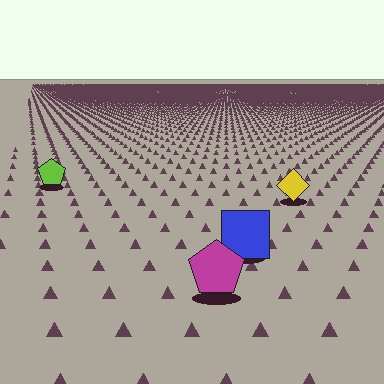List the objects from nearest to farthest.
From nearest to farthest: the magenta pentagon, the blue square, the yellow diamond, the lime pentagon.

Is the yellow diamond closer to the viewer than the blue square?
No. The blue square is closer — you can tell from the texture gradient: the ground texture is coarser near it.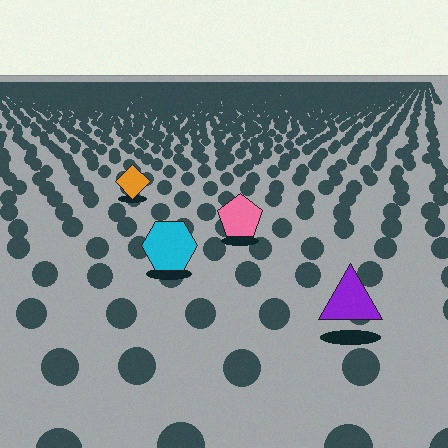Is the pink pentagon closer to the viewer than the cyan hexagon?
No. The cyan hexagon is closer — you can tell from the texture gradient: the ground texture is coarser near it.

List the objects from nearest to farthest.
From nearest to farthest: the purple triangle, the cyan hexagon, the pink pentagon, the orange diamond.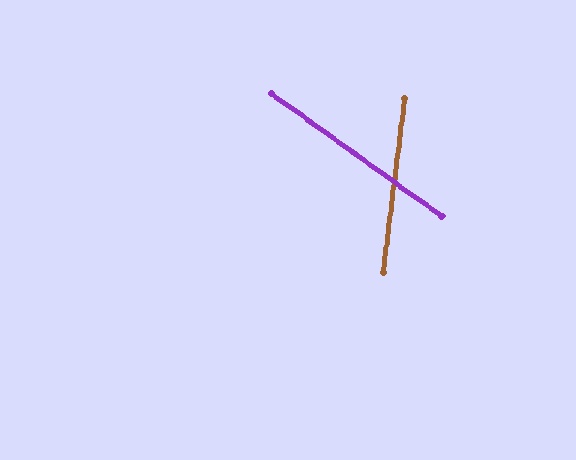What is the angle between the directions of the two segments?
Approximately 61 degrees.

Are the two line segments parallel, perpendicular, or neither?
Neither parallel nor perpendicular — they differ by about 61°.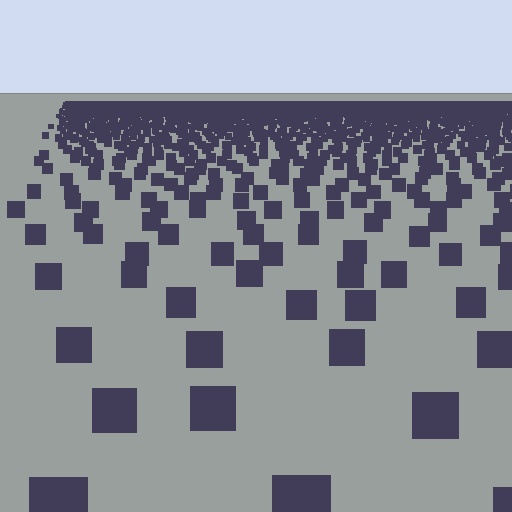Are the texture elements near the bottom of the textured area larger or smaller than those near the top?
Larger. Near the bottom, elements are closer to the viewer and appear at a bigger on-screen size.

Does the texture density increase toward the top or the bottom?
Density increases toward the top.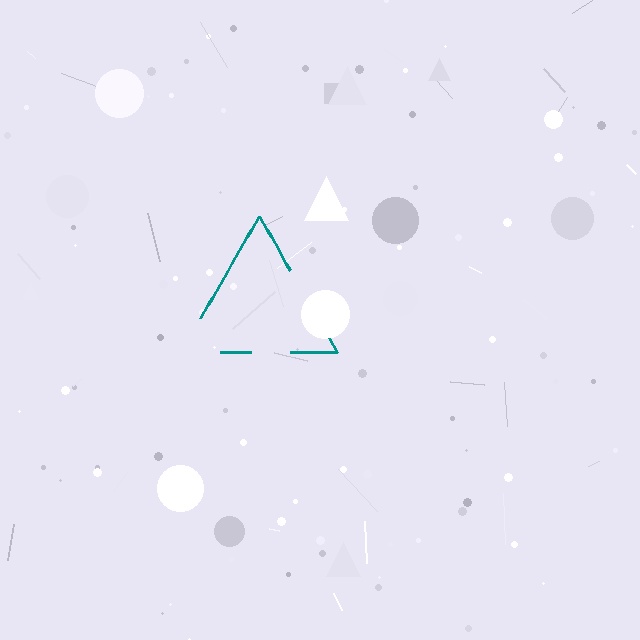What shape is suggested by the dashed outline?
The dashed outline suggests a triangle.